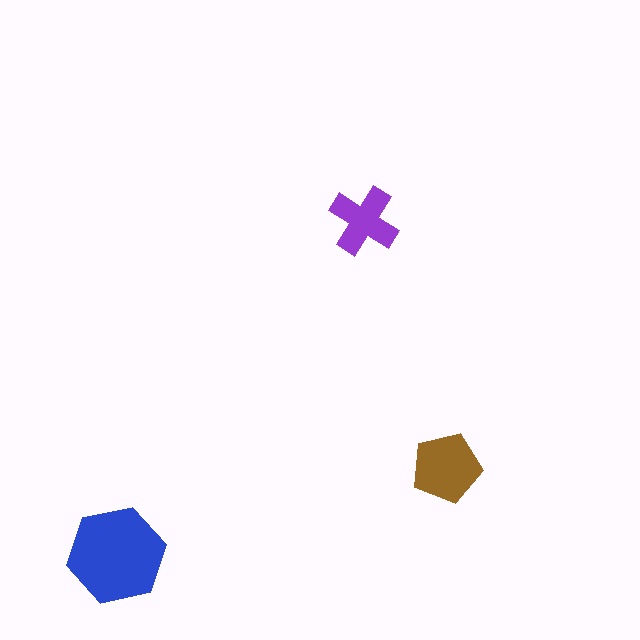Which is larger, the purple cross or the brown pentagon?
The brown pentagon.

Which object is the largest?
The blue hexagon.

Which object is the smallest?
The purple cross.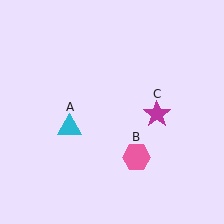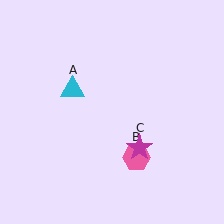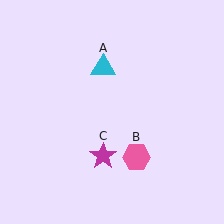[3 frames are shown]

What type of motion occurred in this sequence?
The cyan triangle (object A), magenta star (object C) rotated clockwise around the center of the scene.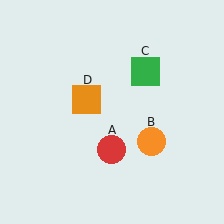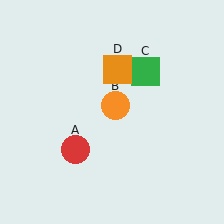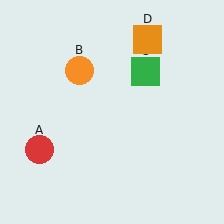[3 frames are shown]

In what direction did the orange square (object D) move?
The orange square (object D) moved up and to the right.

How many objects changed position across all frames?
3 objects changed position: red circle (object A), orange circle (object B), orange square (object D).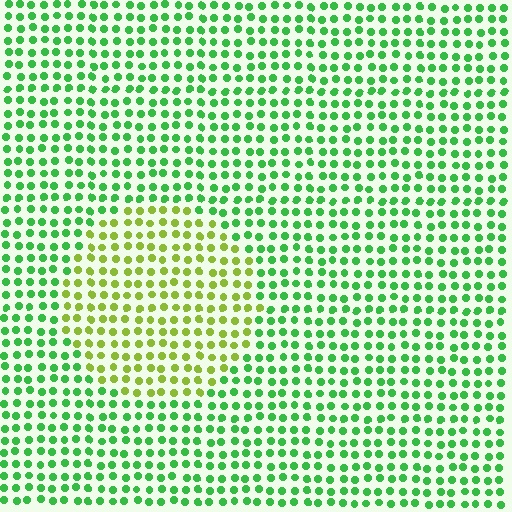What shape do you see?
I see a circle.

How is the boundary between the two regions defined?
The boundary is defined purely by a slight shift in hue (about 45 degrees). Spacing, size, and orientation are identical on both sides.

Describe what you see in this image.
The image is filled with small green elements in a uniform arrangement. A circle-shaped region is visible where the elements are tinted to a slightly different hue, forming a subtle color boundary.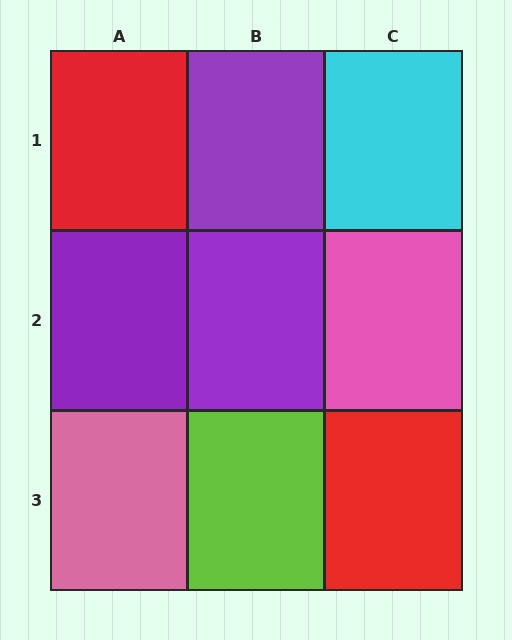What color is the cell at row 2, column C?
Pink.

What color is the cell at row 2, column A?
Purple.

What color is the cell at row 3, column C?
Red.